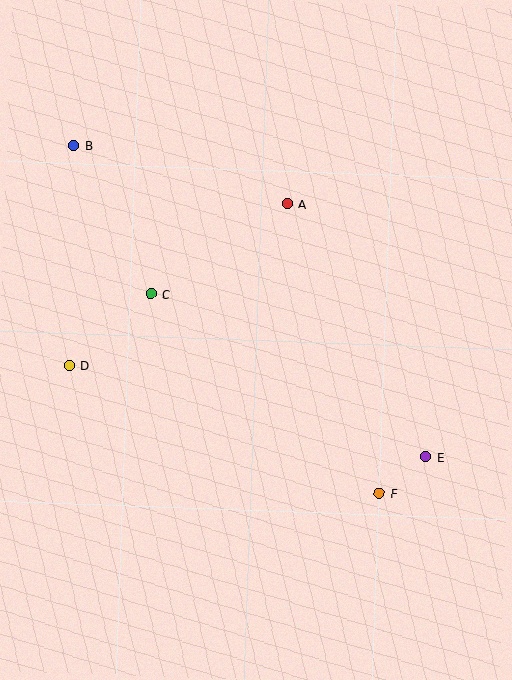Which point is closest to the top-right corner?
Point A is closest to the top-right corner.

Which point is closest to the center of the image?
Point C at (151, 294) is closest to the center.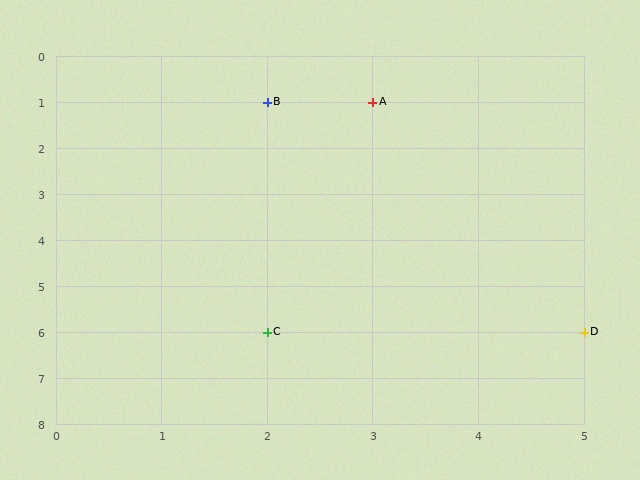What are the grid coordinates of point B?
Point B is at grid coordinates (2, 1).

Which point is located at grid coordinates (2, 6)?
Point C is at (2, 6).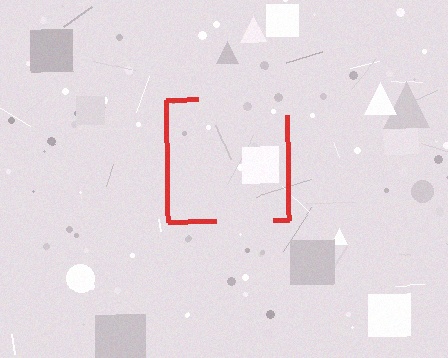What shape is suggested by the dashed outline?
The dashed outline suggests a square.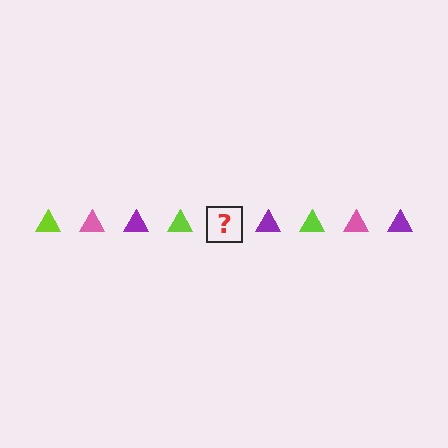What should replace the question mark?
The question mark should be replaced with a pink triangle.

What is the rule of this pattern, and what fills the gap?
The rule is that the pattern cycles through lime, pink, purple triangles. The gap should be filled with a pink triangle.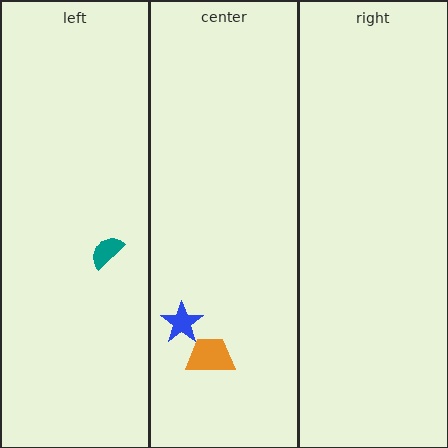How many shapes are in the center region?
2.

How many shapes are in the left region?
1.